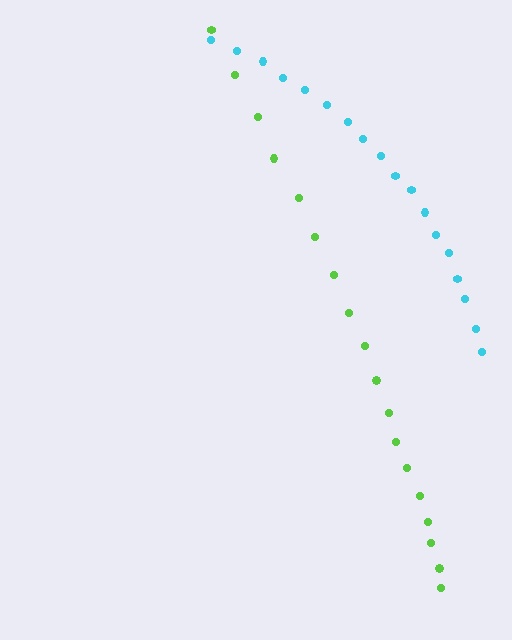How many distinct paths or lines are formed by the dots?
There are 2 distinct paths.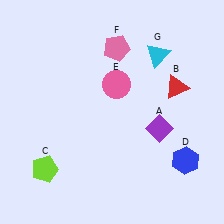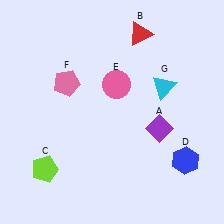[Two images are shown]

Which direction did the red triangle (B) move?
The red triangle (B) moved up.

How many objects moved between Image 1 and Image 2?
3 objects moved between the two images.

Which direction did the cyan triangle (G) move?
The cyan triangle (G) moved down.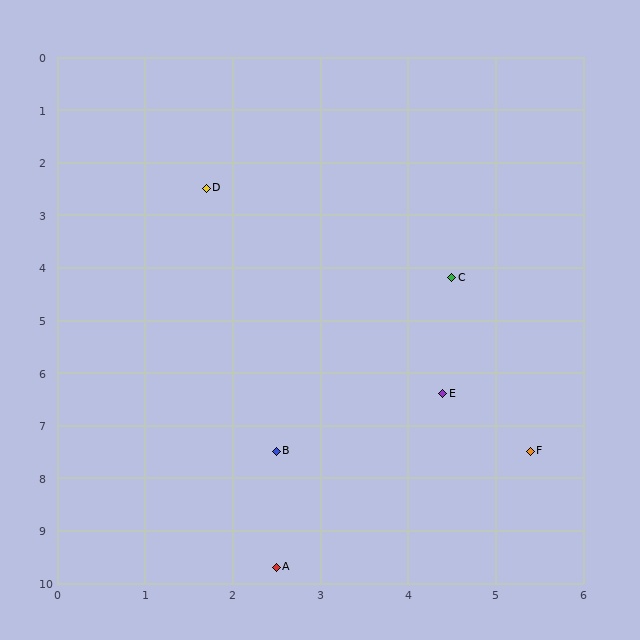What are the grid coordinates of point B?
Point B is at approximately (2.5, 7.5).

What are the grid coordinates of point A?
Point A is at approximately (2.5, 9.7).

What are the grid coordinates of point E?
Point E is at approximately (4.4, 6.4).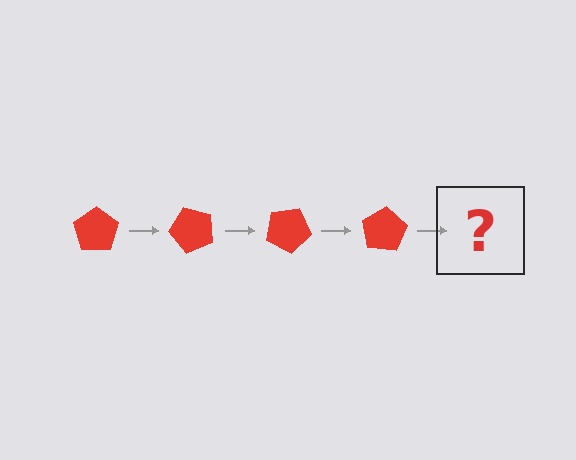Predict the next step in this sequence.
The next step is a red pentagon rotated 200 degrees.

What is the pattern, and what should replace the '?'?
The pattern is that the pentagon rotates 50 degrees each step. The '?' should be a red pentagon rotated 200 degrees.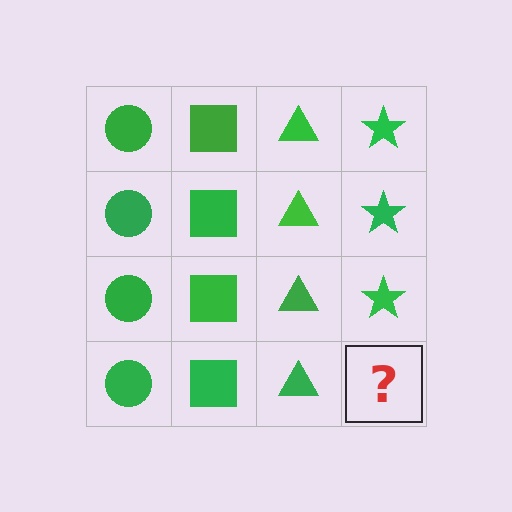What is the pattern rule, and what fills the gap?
The rule is that each column has a consistent shape. The gap should be filled with a green star.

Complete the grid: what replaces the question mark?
The question mark should be replaced with a green star.